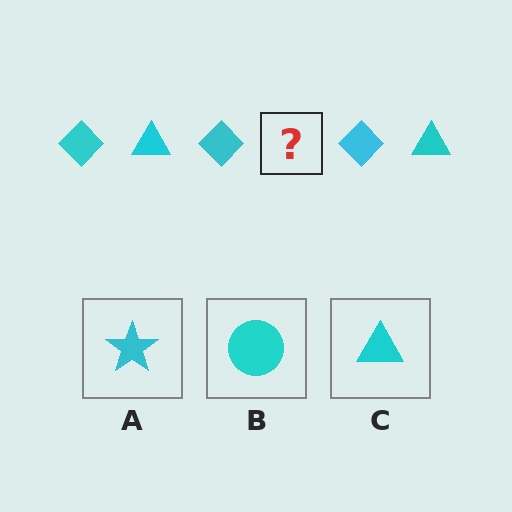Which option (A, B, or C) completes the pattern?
C.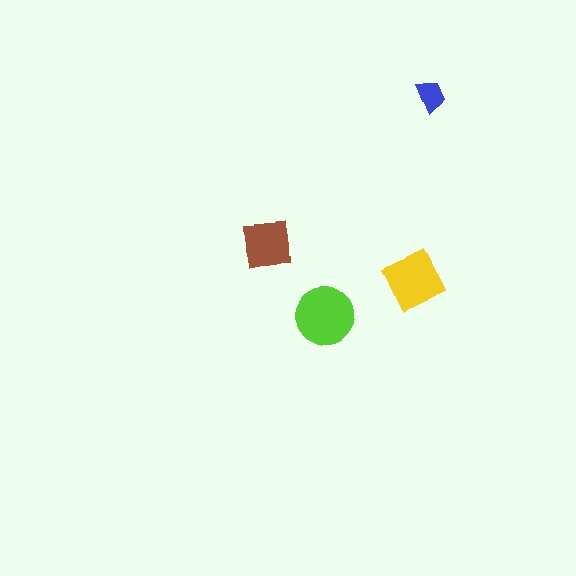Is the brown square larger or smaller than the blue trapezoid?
Larger.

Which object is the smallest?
The blue trapezoid.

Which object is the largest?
The lime circle.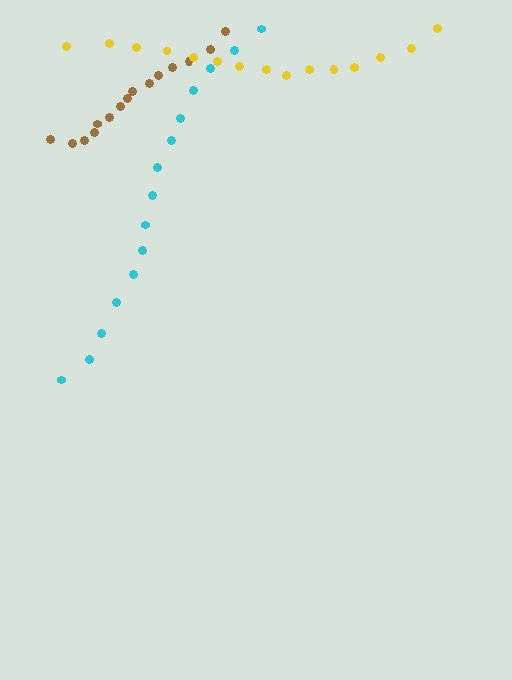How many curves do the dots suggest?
There are 3 distinct paths.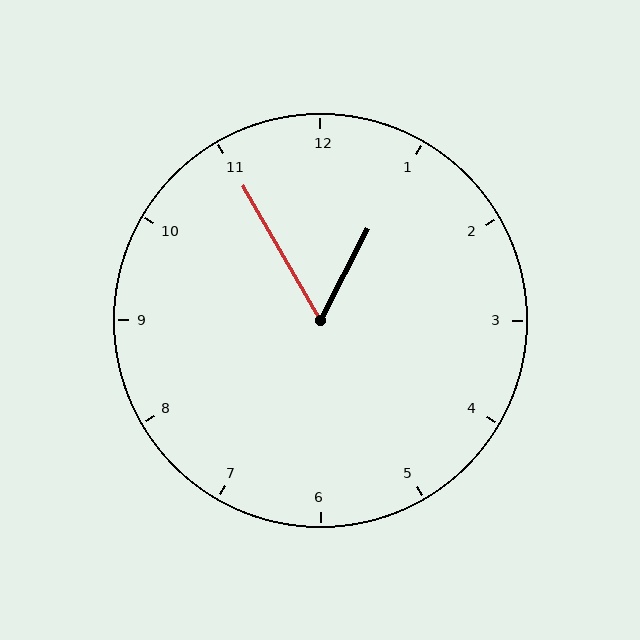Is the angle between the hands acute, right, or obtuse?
It is acute.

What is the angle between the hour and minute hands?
Approximately 58 degrees.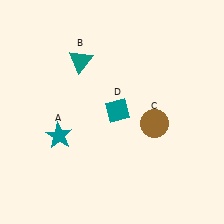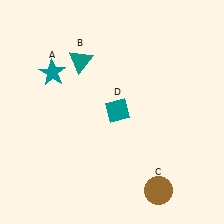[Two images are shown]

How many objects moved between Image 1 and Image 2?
2 objects moved between the two images.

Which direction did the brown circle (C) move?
The brown circle (C) moved down.